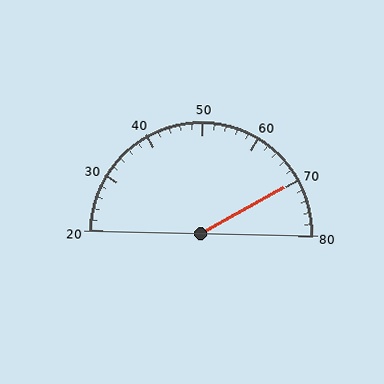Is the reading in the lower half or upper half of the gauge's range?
The reading is in the upper half of the range (20 to 80).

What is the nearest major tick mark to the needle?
The nearest major tick mark is 70.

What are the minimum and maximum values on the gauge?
The gauge ranges from 20 to 80.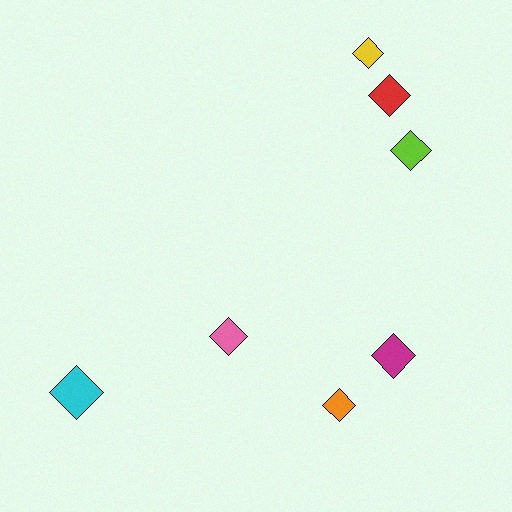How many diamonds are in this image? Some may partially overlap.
There are 7 diamonds.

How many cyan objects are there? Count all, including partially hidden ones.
There is 1 cyan object.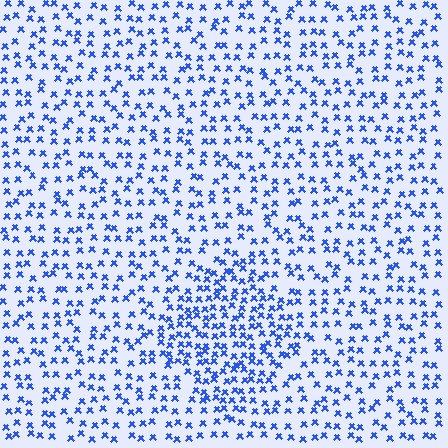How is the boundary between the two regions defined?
The boundary is defined by a change in element density (approximately 1.8x ratio). All elements are the same color, size, and shape.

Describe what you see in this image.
The image contains small blue elements arranged at two different densities. A diamond-shaped region is visible where the elements are more densely packed than the surrounding area.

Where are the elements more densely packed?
The elements are more densely packed inside the diamond boundary.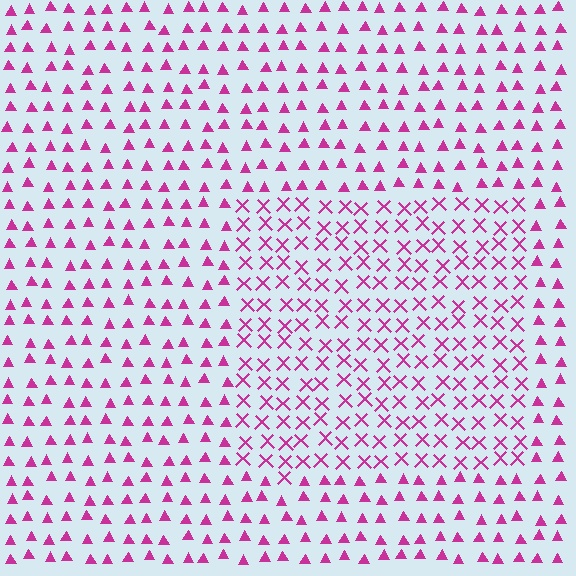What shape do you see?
I see a rectangle.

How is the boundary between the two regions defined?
The boundary is defined by a change in element shape: X marks inside vs. triangles outside. All elements share the same color and spacing.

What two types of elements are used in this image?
The image uses X marks inside the rectangle region and triangles outside it.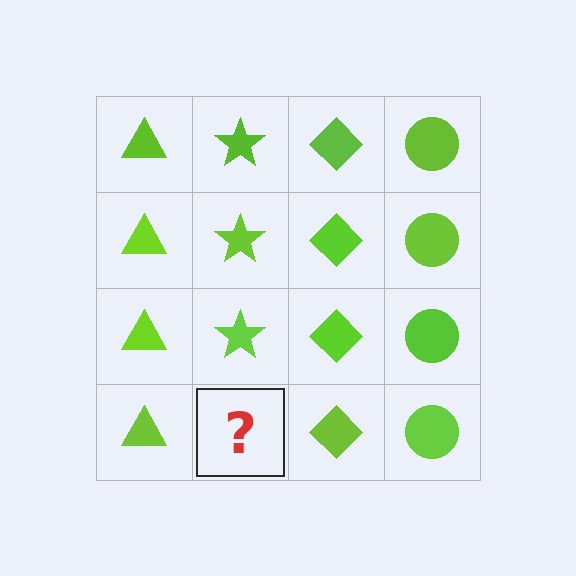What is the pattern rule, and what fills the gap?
The rule is that each column has a consistent shape. The gap should be filled with a lime star.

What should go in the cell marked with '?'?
The missing cell should contain a lime star.